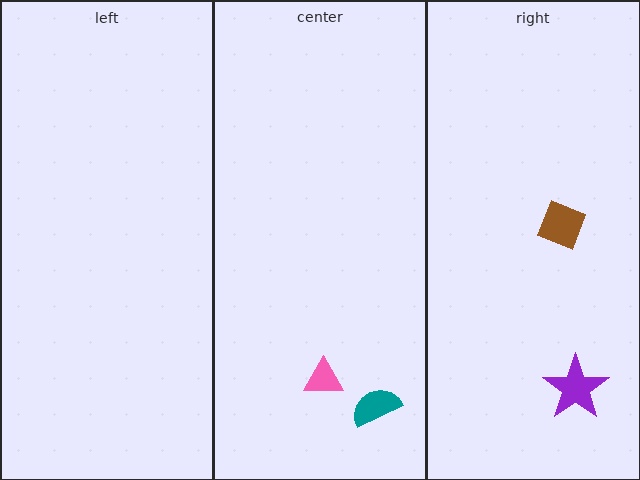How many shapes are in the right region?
2.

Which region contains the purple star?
The right region.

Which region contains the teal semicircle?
The center region.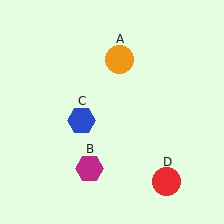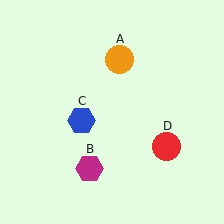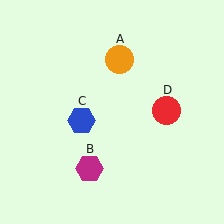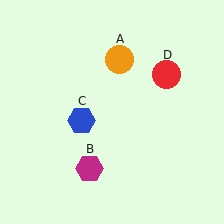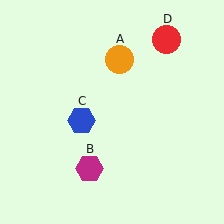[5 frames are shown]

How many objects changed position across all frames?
1 object changed position: red circle (object D).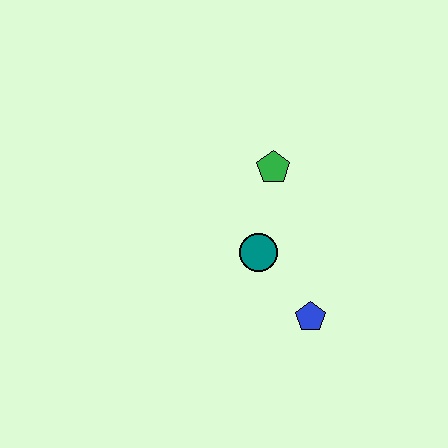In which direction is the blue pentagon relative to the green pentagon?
The blue pentagon is below the green pentagon.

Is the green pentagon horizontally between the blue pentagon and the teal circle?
Yes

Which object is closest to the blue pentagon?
The teal circle is closest to the blue pentagon.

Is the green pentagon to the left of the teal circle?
No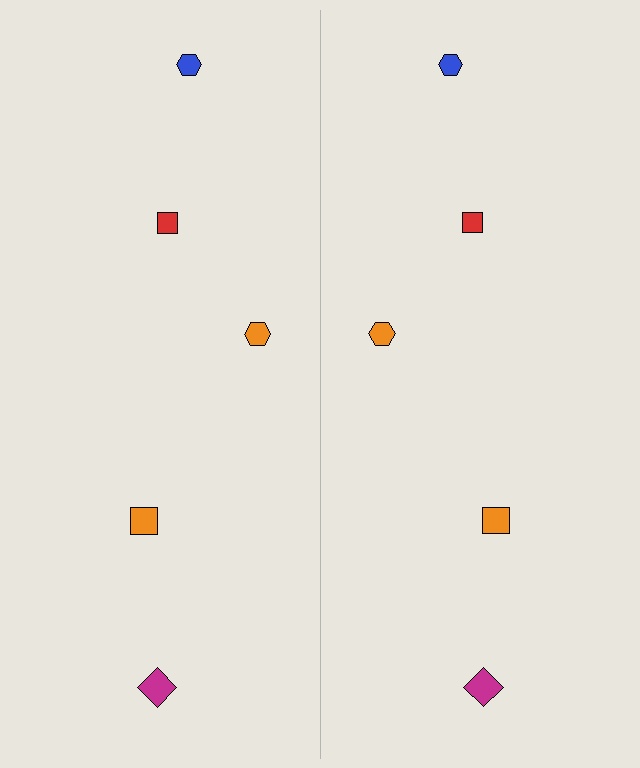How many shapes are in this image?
There are 10 shapes in this image.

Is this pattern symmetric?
Yes, this pattern has bilateral (reflection) symmetry.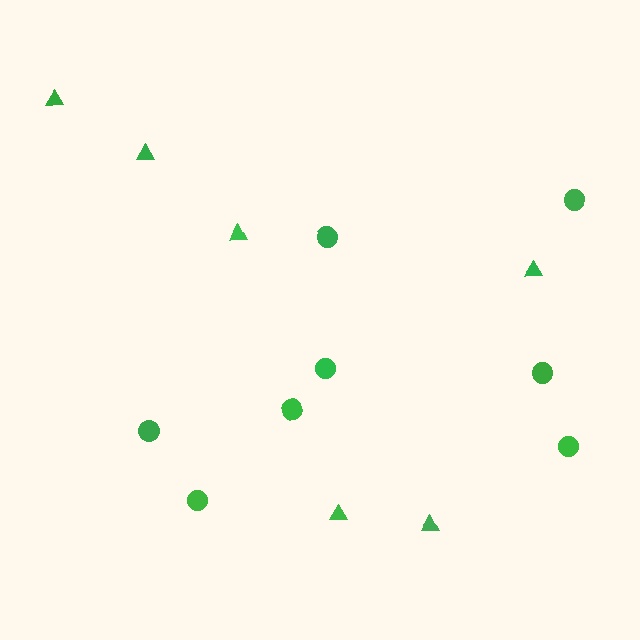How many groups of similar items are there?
There are 2 groups: one group of circles (8) and one group of triangles (6).